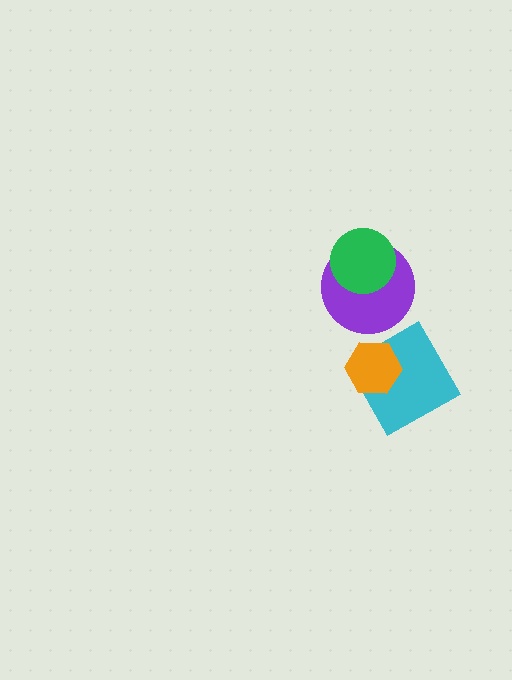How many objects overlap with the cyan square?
1 object overlaps with the cyan square.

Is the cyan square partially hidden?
Yes, it is partially covered by another shape.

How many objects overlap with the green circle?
1 object overlaps with the green circle.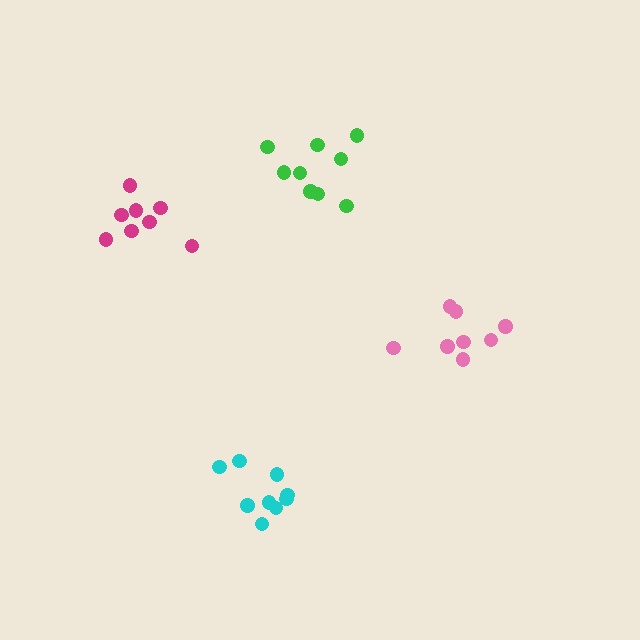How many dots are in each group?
Group 1: 9 dots, Group 2: 8 dots, Group 3: 8 dots, Group 4: 9 dots (34 total).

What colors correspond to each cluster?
The clusters are colored: green, magenta, pink, cyan.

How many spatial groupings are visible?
There are 4 spatial groupings.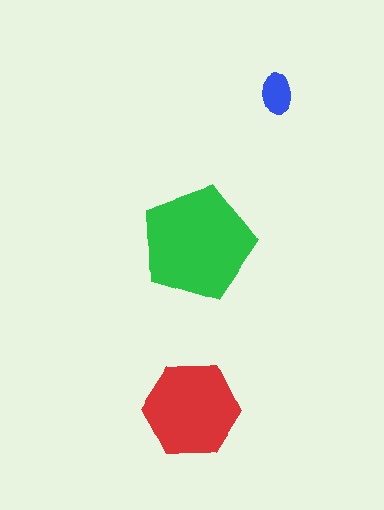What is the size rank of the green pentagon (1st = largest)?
1st.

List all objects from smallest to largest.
The blue ellipse, the red hexagon, the green pentagon.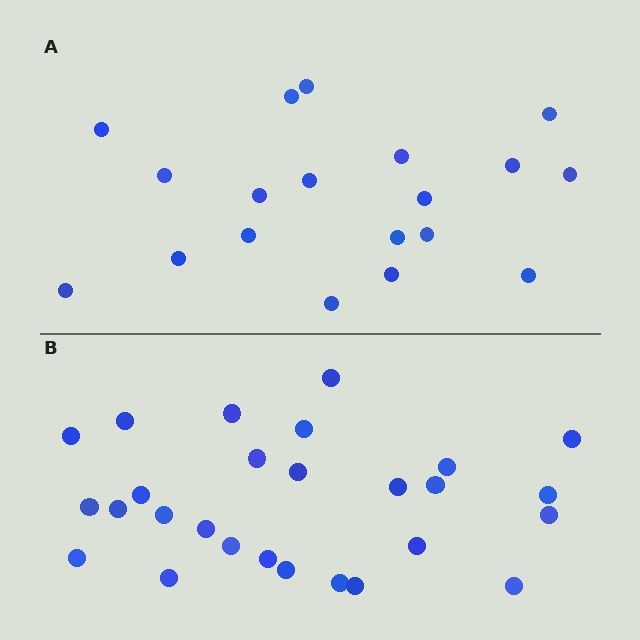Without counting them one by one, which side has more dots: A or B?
Region B (the bottom region) has more dots.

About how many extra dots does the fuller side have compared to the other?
Region B has roughly 8 or so more dots than region A.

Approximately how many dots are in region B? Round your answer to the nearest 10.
About 30 dots. (The exact count is 27, which rounds to 30.)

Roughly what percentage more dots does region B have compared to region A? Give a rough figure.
About 40% more.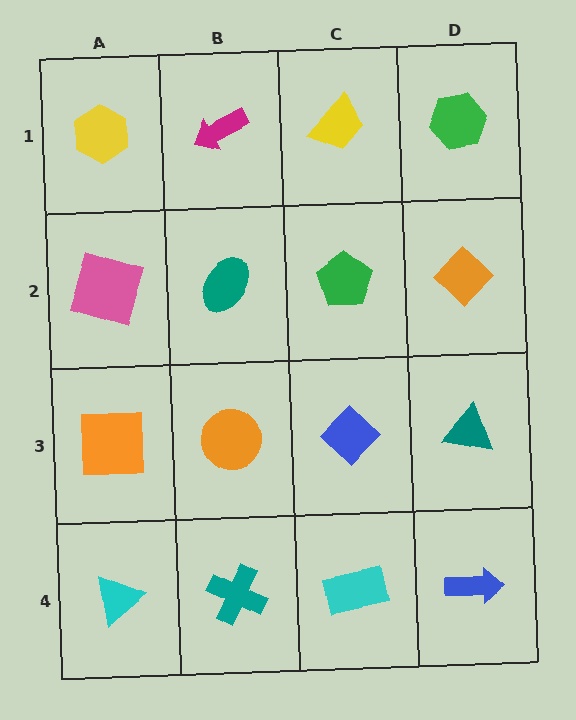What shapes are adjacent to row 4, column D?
A teal triangle (row 3, column D), a cyan rectangle (row 4, column C).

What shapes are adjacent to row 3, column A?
A pink square (row 2, column A), a cyan triangle (row 4, column A), an orange circle (row 3, column B).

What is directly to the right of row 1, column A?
A magenta arrow.